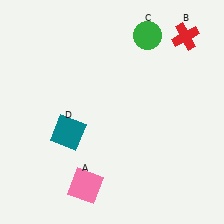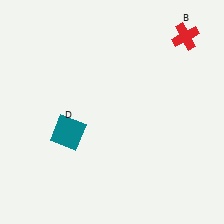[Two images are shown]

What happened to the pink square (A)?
The pink square (A) was removed in Image 2. It was in the bottom-left area of Image 1.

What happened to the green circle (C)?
The green circle (C) was removed in Image 2. It was in the top-right area of Image 1.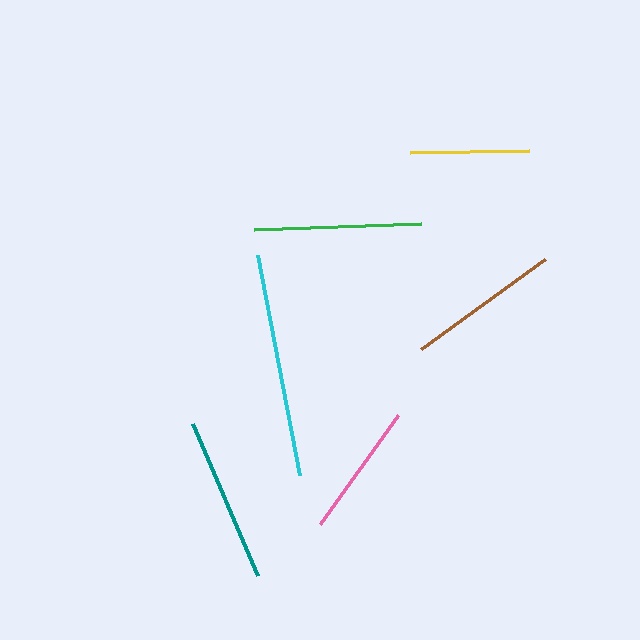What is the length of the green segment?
The green segment is approximately 167 pixels long.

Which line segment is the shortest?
The yellow line is the shortest at approximately 120 pixels.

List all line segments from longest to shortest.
From longest to shortest: cyan, green, teal, brown, pink, yellow.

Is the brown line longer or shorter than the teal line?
The teal line is longer than the brown line.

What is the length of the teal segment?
The teal segment is approximately 165 pixels long.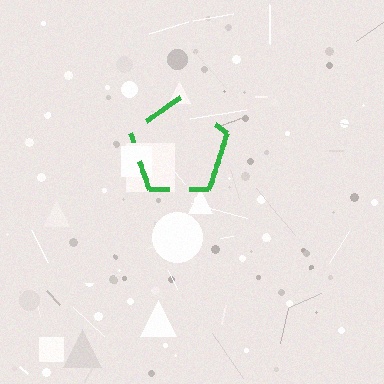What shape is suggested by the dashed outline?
The dashed outline suggests a pentagon.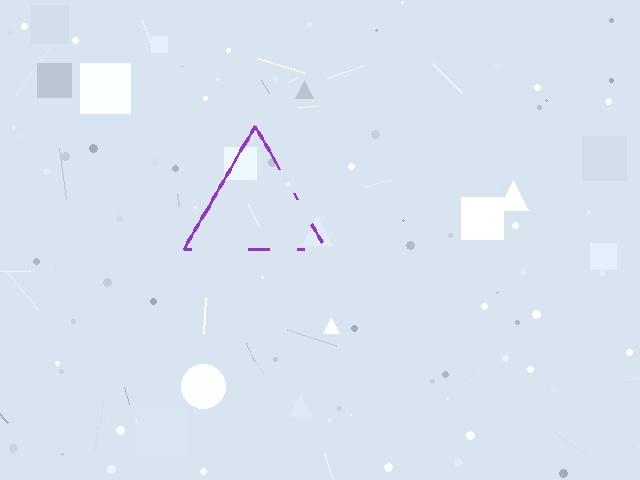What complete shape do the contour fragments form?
The contour fragments form a triangle.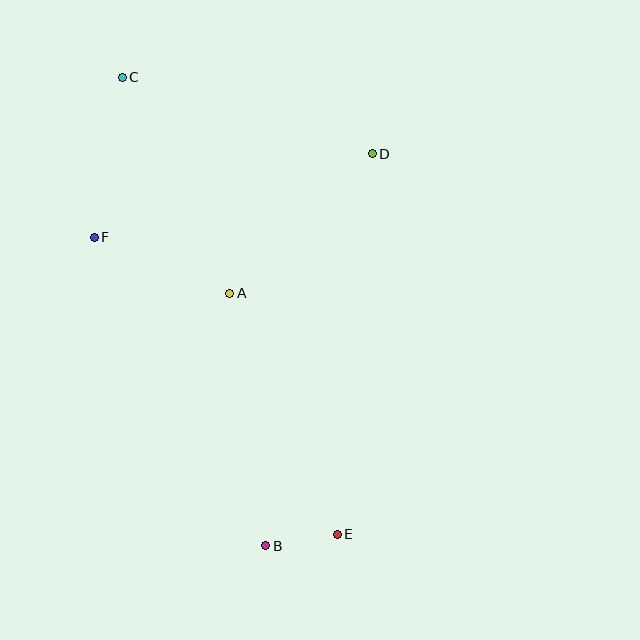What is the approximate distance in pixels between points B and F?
The distance between B and F is approximately 353 pixels.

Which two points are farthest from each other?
Points C and E are farthest from each other.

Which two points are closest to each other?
Points B and E are closest to each other.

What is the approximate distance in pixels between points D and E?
The distance between D and E is approximately 382 pixels.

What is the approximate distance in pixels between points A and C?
The distance between A and C is approximately 241 pixels.